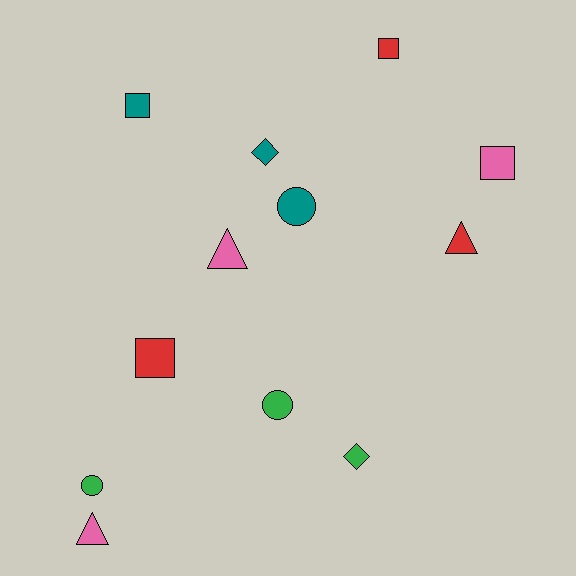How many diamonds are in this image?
There are 2 diamonds.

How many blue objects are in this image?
There are no blue objects.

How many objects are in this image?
There are 12 objects.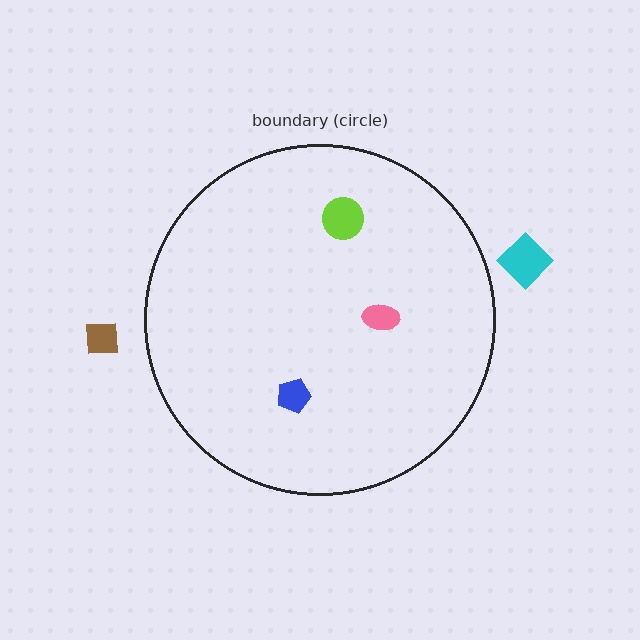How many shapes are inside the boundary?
3 inside, 2 outside.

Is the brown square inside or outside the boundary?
Outside.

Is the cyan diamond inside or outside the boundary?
Outside.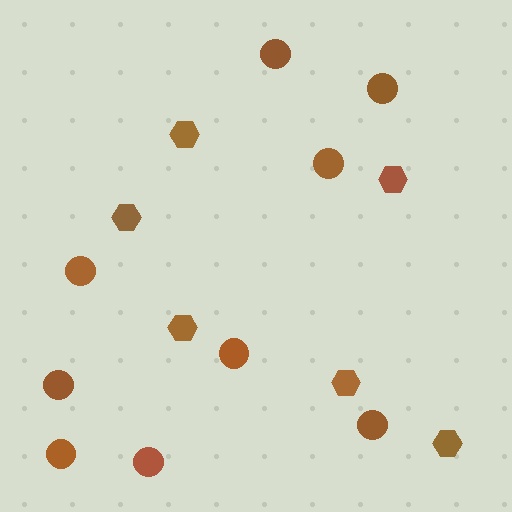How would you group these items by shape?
There are 2 groups: one group of circles (9) and one group of hexagons (6).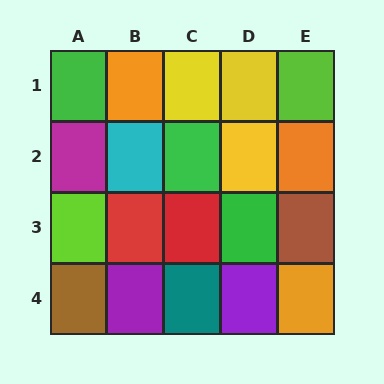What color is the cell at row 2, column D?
Yellow.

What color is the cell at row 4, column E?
Orange.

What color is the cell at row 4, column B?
Purple.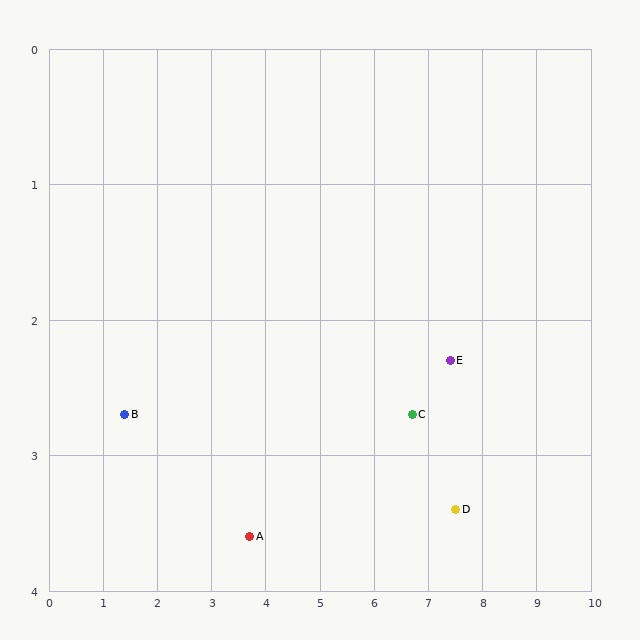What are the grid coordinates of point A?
Point A is at approximately (3.7, 3.6).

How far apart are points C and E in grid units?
Points C and E are about 0.8 grid units apart.